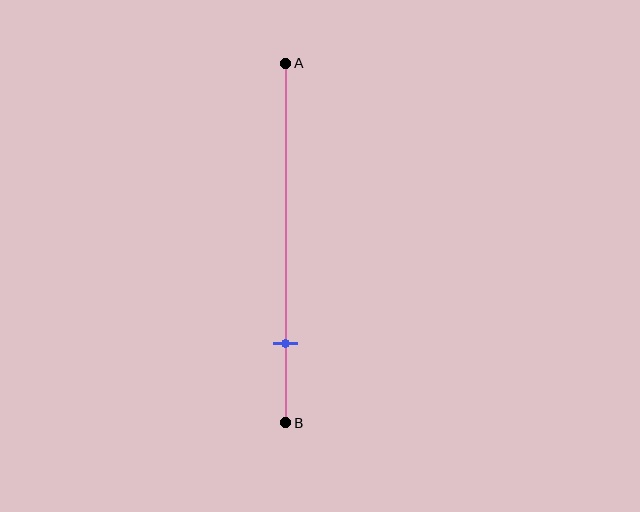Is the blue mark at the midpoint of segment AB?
No, the mark is at about 80% from A, not at the 50% midpoint.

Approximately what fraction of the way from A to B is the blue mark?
The blue mark is approximately 80% of the way from A to B.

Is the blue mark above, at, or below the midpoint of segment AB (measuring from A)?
The blue mark is below the midpoint of segment AB.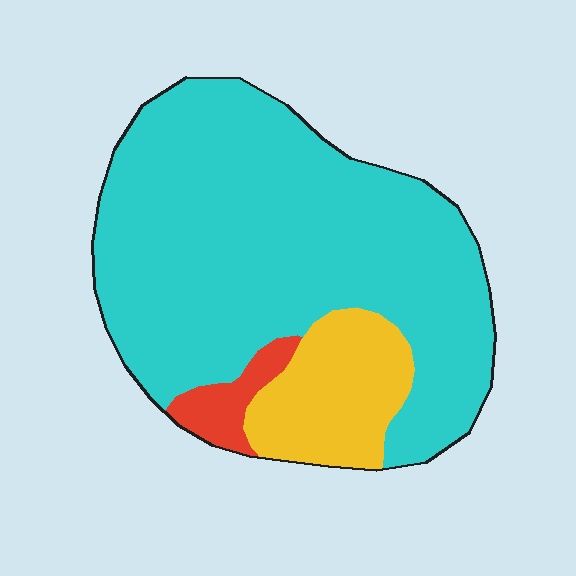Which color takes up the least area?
Red, at roughly 5%.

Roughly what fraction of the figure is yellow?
Yellow covers about 15% of the figure.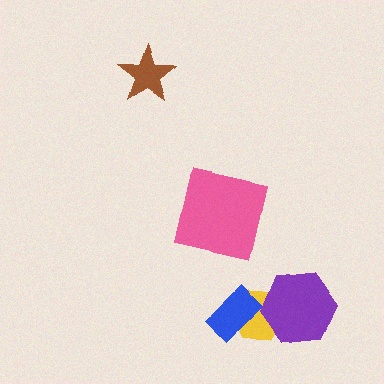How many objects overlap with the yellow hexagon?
2 objects overlap with the yellow hexagon.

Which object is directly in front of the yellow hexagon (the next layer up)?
The blue rectangle is directly in front of the yellow hexagon.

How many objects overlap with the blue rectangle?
1 object overlaps with the blue rectangle.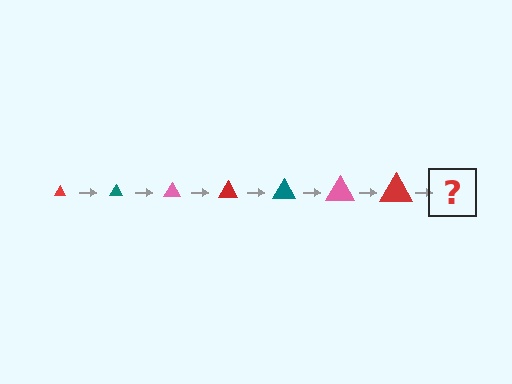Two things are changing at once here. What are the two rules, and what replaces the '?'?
The two rules are that the triangle grows larger each step and the color cycles through red, teal, and pink. The '?' should be a teal triangle, larger than the previous one.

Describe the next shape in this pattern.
It should be a teal triangle, larger than the previous one.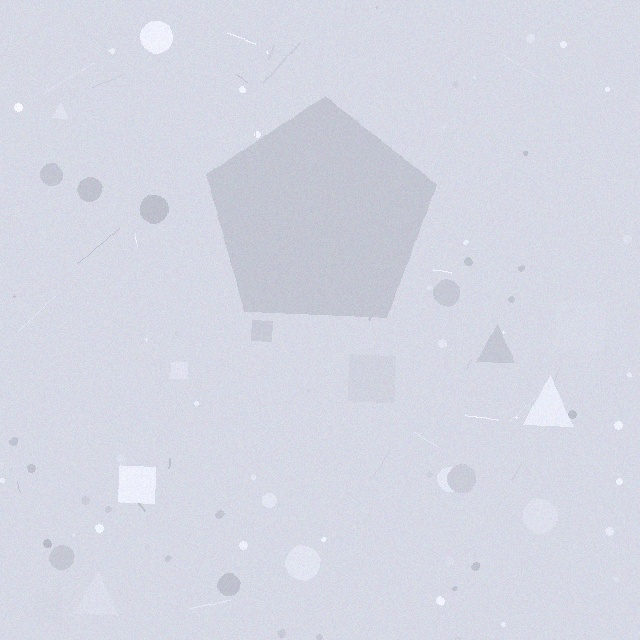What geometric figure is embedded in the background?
A pentagon is embedded in the background.